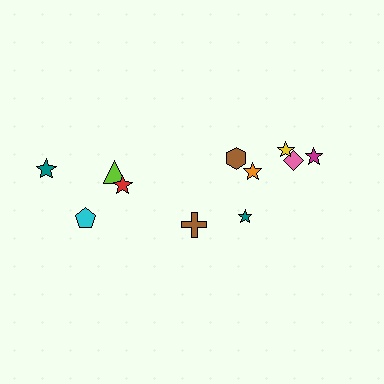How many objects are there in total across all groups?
There are 11 objects.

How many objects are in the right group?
There are 7 objects.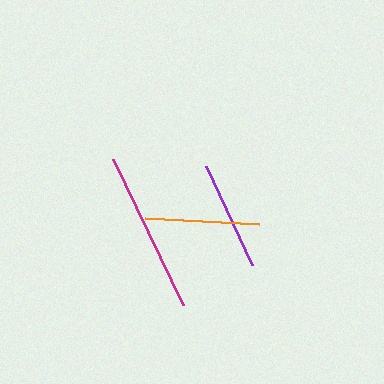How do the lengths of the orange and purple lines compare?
The orange and purple lines are approximately the same length.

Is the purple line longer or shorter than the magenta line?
The magenta line is longer than the purple line.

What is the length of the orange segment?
The orange segment is approximately 114 pixels long.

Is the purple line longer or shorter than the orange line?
The orange line is longer than the purple line.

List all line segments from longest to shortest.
From longest to shortest: magenta, orange, purple.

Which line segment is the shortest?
The purple line is the shortest at approximately 110 pixels.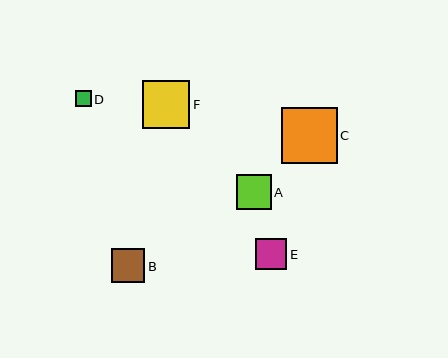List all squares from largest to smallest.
From largest to smallest: C, F, A, B, E, D.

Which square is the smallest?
Square D is the smallest with a size of approximately 16 pixels.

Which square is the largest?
Square C is the largest with a size of approximately 56 pixels.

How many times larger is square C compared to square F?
Square C is approximately 1.2 times the size of square F.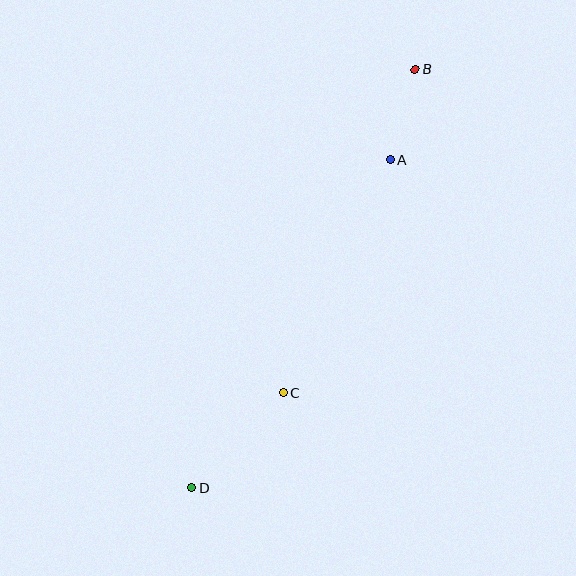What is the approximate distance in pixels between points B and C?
The distance between B and C is approximately 350 pixels.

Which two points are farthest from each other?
Points B and D are farthest from each other.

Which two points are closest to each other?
Points A and B are closest to each other.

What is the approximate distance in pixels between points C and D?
The distance between C and D is approximately 132 pixels.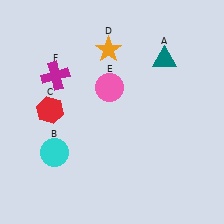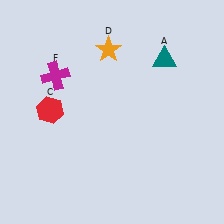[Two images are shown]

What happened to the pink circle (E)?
The pink circle (E) was removed in Image 2. It was in the top-left area of Image 1.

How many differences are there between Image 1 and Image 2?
There are 2 differences between the two images.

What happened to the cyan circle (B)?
The cyan circle (B) was removed in Image 2. It was in the bottom-left area of Image 1.